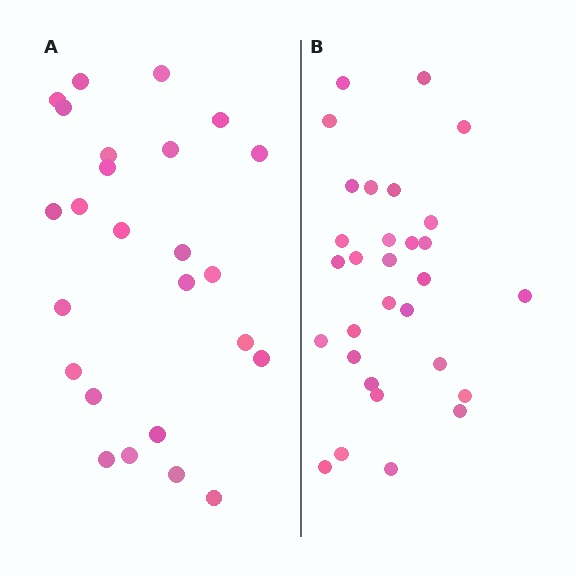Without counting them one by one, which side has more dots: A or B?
Region B (the right region) has more dots.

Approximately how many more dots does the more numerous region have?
Region B has about 5 more dots than region A.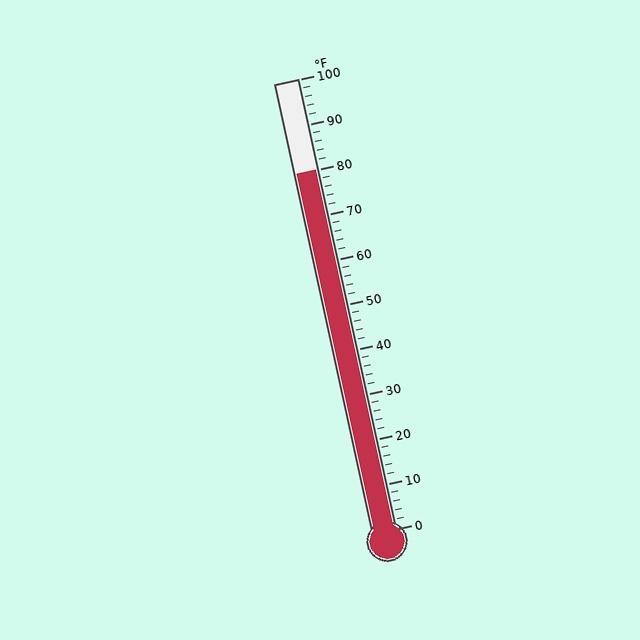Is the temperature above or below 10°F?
The temperature is above 10°F.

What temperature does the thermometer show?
The thermometer shows approximately 80°F.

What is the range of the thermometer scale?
The thermometer scale ranges from 0°F to 100°F.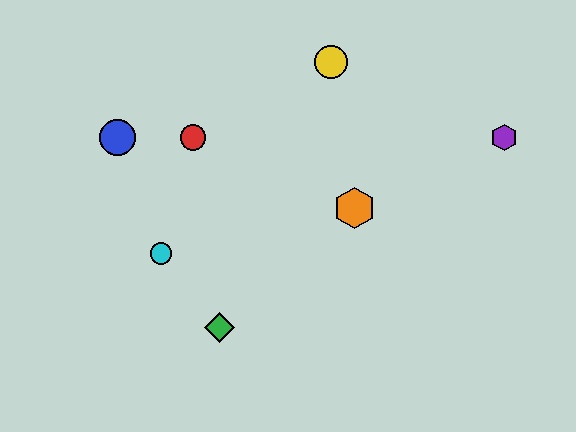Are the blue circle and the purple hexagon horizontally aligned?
Yes, both are at y≈137.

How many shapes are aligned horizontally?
3 shapes (the red circle, the blue circle, the purple hexagon) are aligned horizontally.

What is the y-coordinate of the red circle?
The red circle is at y≈137.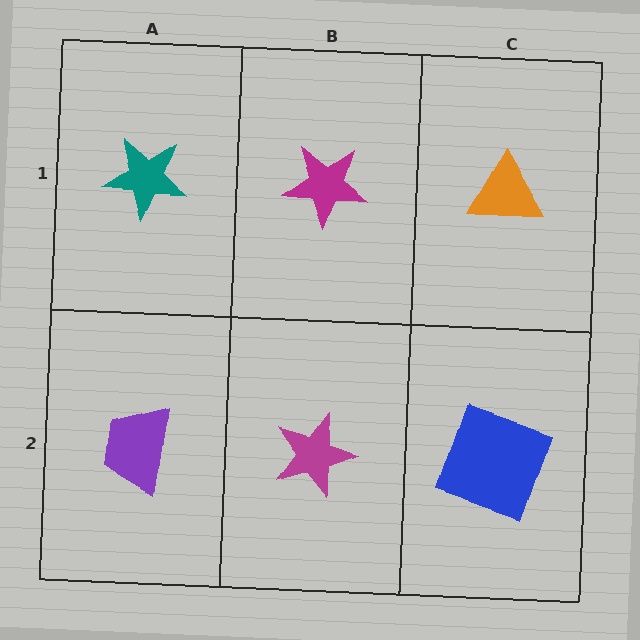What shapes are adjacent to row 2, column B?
A magenta star (row 1, column B), a purple trapezoid (row 2, column A), a blue square (row 2, column C).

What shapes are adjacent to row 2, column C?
An orange triangle (row 1, column C), a magenta star (row 2, column B).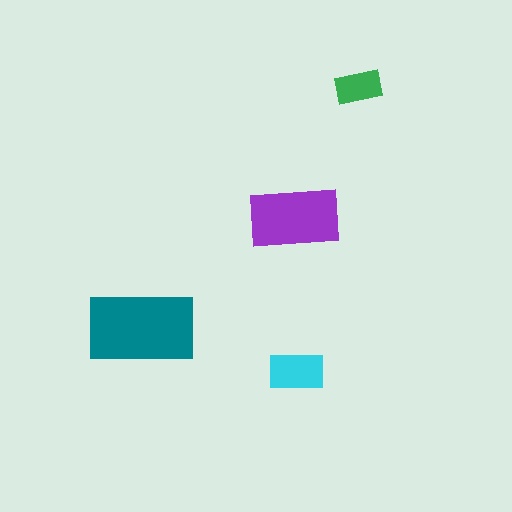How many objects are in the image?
There are 4 objects in the image.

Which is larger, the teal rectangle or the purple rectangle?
The teal one.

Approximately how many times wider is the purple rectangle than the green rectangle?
About 2 times wider.